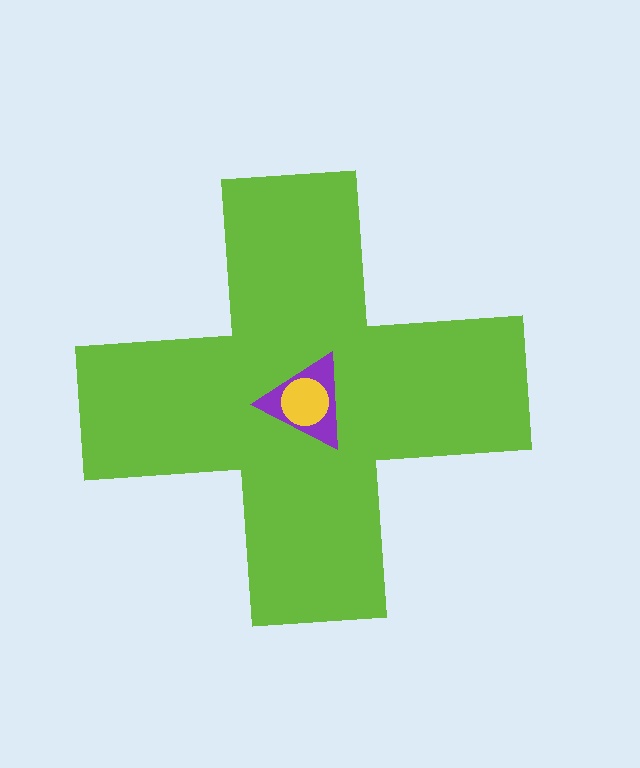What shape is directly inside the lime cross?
The purple triangle.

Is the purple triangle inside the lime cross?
Yes.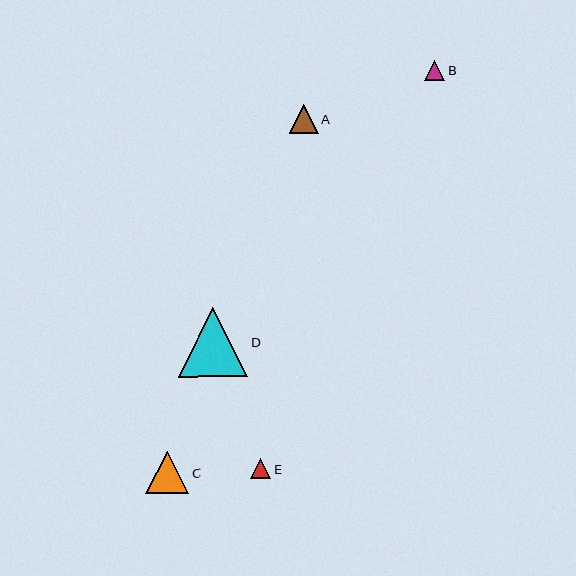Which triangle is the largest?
Triangle D is the largest with a size of approximately 70 pixels.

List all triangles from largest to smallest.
From largest to smallest: D, C, A, B, E.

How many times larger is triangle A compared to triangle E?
Triangle A is approximately 1.4 times the size of triangle E.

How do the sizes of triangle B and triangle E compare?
Triangle B and triangle E are approximately the same size.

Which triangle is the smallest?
Triangle E is the smallest with a size of approximately 20 pixels.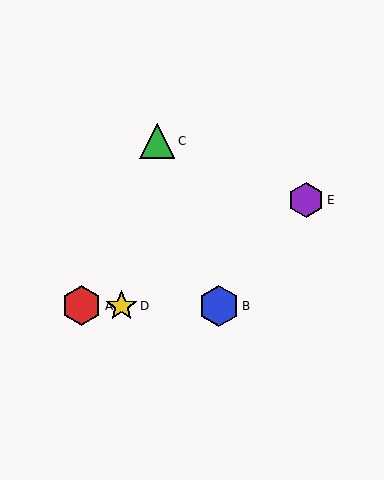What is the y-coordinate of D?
Object D is at y≈306.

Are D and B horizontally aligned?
Yes, both are at y≈306.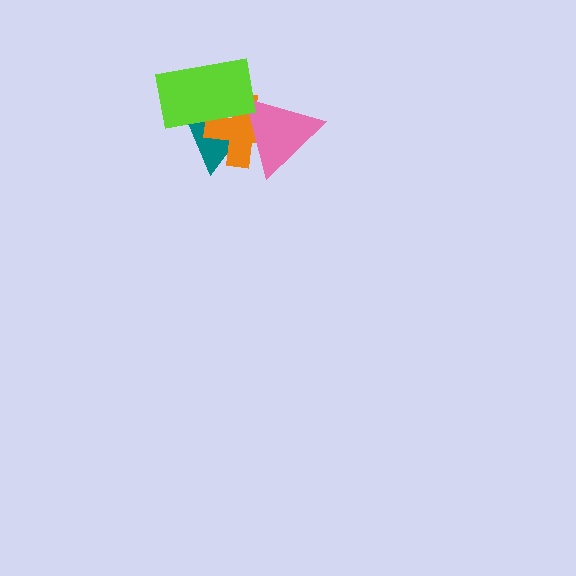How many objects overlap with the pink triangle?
3 objects overlap with the pink triangle.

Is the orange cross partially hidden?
Yes, it is partially covered by another shape.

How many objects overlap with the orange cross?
3 objects overlap with the orange cross.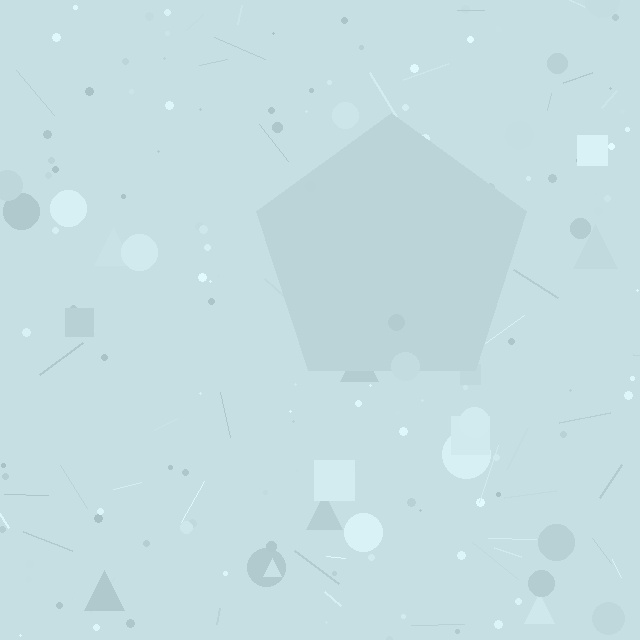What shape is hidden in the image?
A pentagon is hidden in the image.